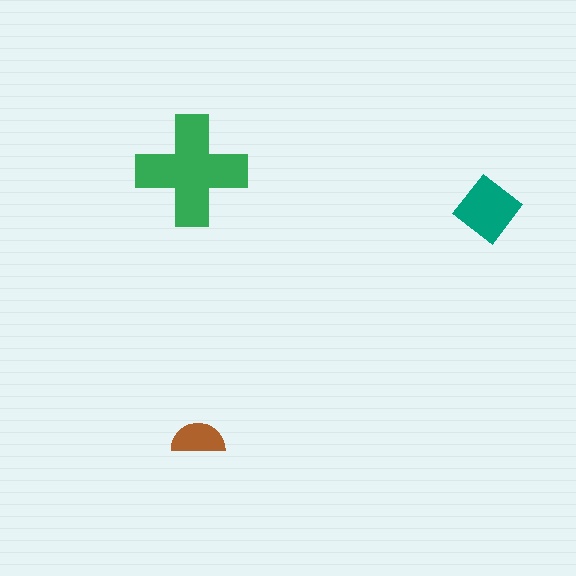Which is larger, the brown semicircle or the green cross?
The green cross.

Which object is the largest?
The green cross.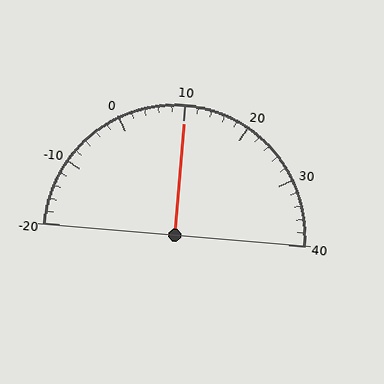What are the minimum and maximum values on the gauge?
The gauge ranges from -20 to 40.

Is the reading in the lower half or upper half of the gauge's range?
The reading is in the upper half of the range (-20 to 40).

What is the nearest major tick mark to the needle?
The nearest major tick mark is 10.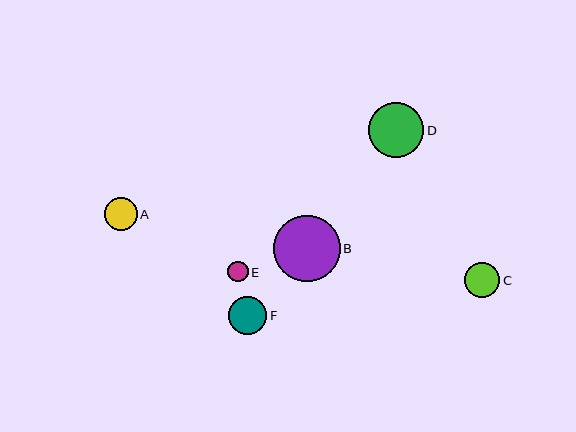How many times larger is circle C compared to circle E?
Circle C is approximately 1.7 times the size of circle E.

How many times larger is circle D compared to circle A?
Circle D is approximately 1.7 times the size of circle A.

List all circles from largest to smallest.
From largest to smallest: B, D, F, C, A, E.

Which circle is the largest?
Circle B is the largest with a size of approximately 66 pixels.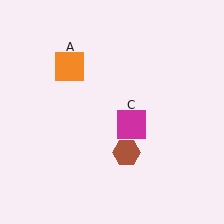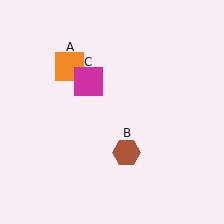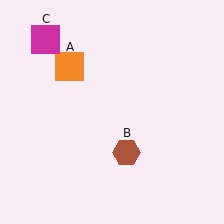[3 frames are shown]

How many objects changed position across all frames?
1 object changed position: magenta square (object C).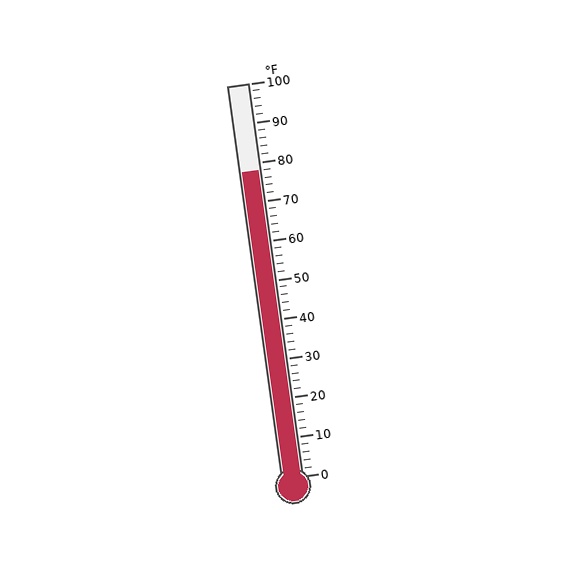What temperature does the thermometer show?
The thermometer shows approximately 78°F.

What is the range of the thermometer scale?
The thermometer scale ranges from 0°F to 100°F.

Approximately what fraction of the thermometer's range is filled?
The thermometer is filled to approximately 80% of its range.